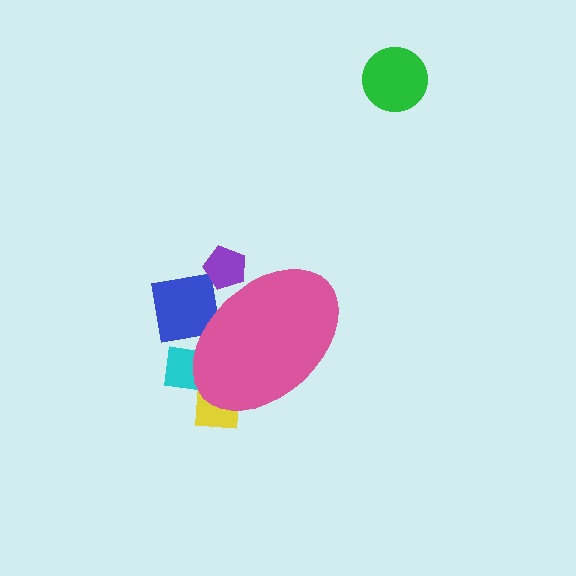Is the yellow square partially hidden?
Yes, the yellow square is partially hidden behind the pink ellipse.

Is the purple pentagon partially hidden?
Yes, the purple pentagon is partially hidden behind the pink ellipse.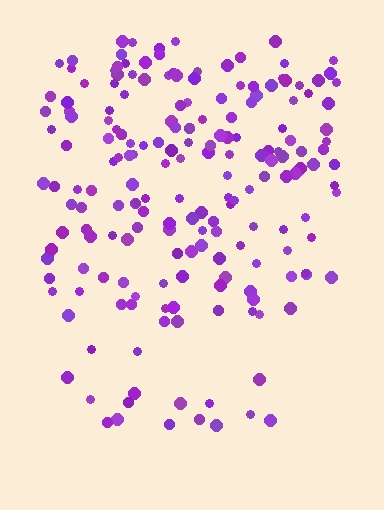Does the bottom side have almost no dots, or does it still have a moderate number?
Still a moderate number, just noticeably fewer than the top.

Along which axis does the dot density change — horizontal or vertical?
Vertical.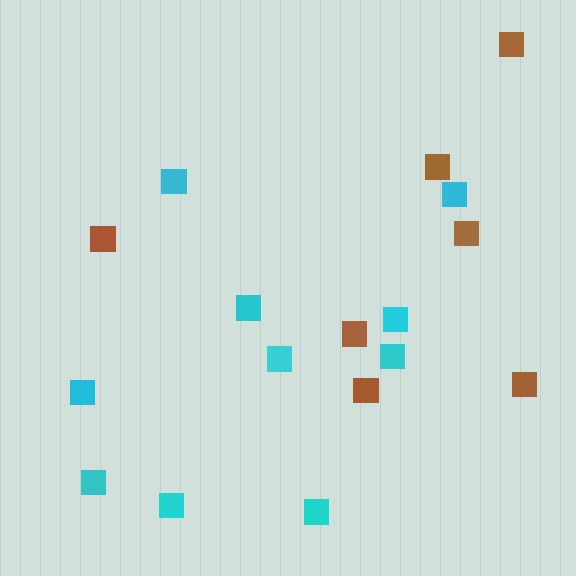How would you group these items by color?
There are 2 groups: one group of brown squares (7) and one group of cyan squares (10).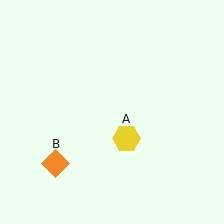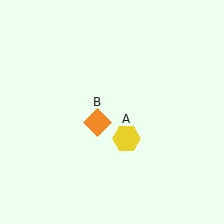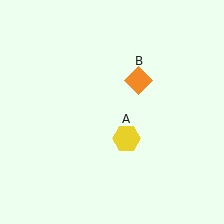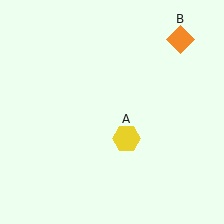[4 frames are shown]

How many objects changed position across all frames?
1 object changed position: orange diamond (object B).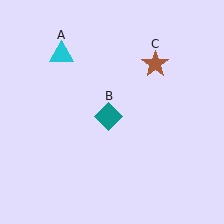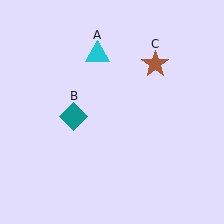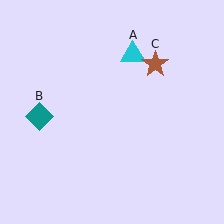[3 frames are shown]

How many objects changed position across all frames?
2 objects changed position: cyan triangle (object A), teal diamond (object B).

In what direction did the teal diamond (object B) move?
The teal diamond (object B) moved left.